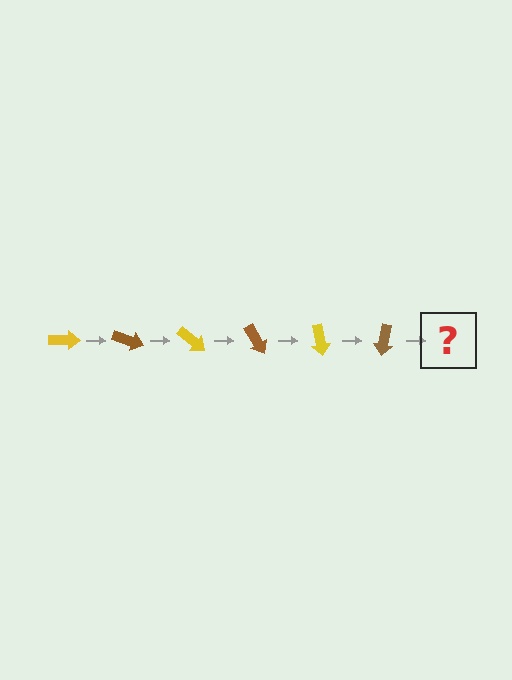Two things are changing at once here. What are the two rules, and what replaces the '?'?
The two rules are that it rotates 20 degrees each step and the color cycles through yellow and brown. The '?' should be a yellow arrow, rotated 120 degrees from the start.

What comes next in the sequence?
The next element should be a yellow arrow, rotated 120 degrees from the start.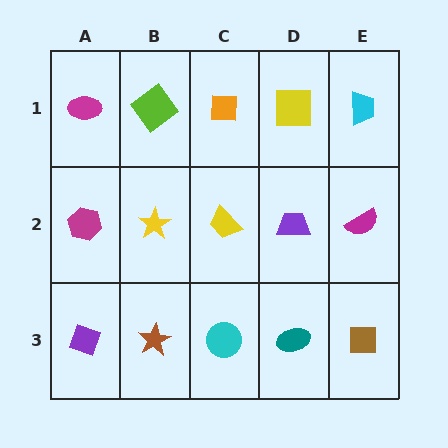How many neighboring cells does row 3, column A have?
2.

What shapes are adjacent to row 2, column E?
A cyan trapezoid (row 1, column E), a brown square (row 3, column E), a purple trapezoid (row 2, column D).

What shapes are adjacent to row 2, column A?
A magenta ellipse (row 1, column A), a purple diamond (row 3, column A), a yellow star (row 2, column B).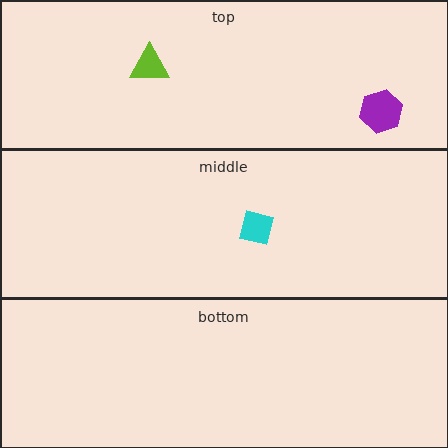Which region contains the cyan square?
The middle region.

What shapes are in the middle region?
The cyan square.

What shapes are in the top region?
The purple hexagon, the lime triangle.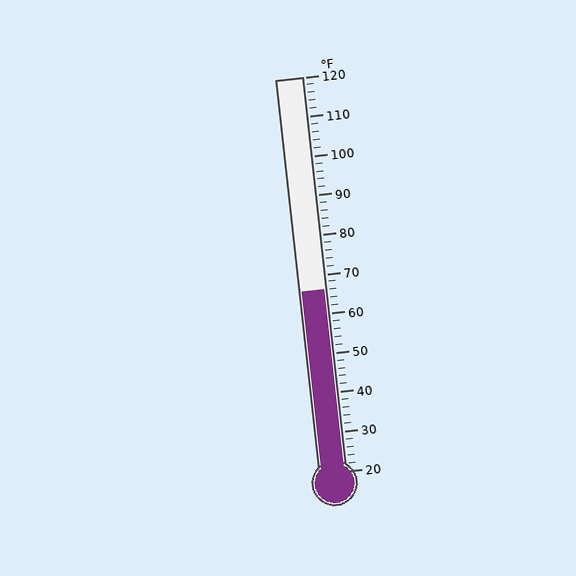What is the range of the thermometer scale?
The thermometer scale ranges from 20°F to 120°F.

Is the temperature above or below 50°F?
The temperature is above 50°F.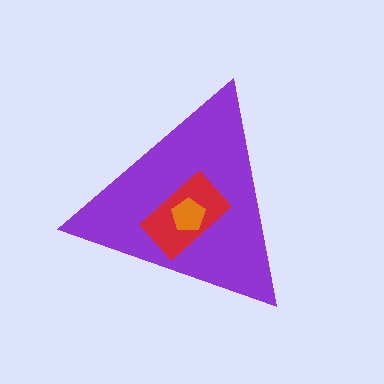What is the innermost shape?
The orange pentagon.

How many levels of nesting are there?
3.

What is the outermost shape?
The purple triangle.